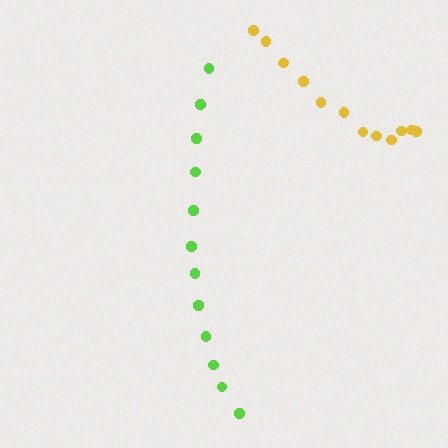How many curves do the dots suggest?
There are 2 distinct paths.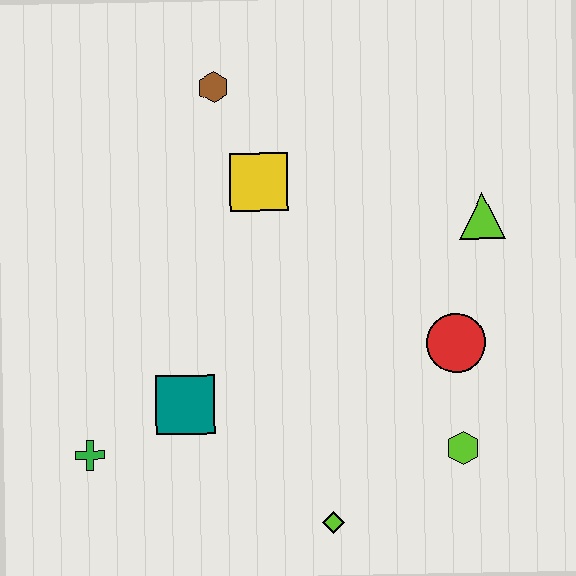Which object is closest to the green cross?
The teal square is closest to the green cross.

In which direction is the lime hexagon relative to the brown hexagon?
The lime hexagon is below the brown hexagon.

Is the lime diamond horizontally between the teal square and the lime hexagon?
Yes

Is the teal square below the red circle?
Yes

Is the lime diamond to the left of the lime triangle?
Yes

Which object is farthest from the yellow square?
The lime diamond is farthest from the yellow square.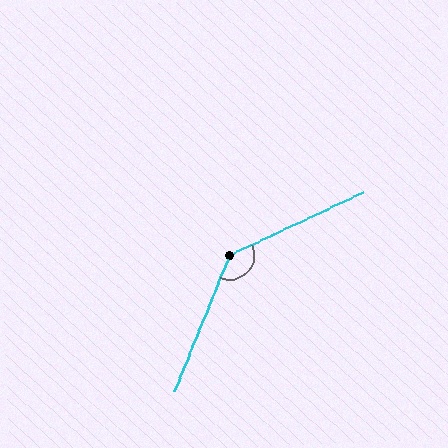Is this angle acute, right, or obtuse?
It is obtuse.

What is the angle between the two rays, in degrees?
Approximately 137 degrees.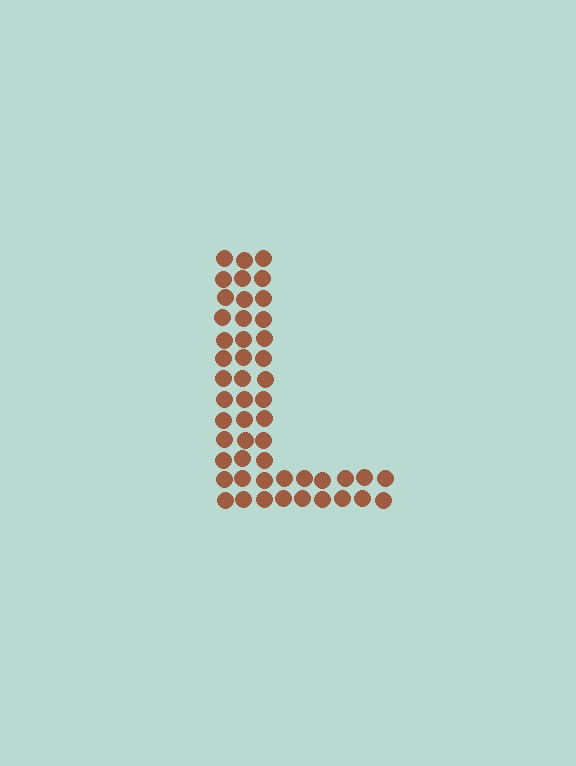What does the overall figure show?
The overall figure shows the letter L.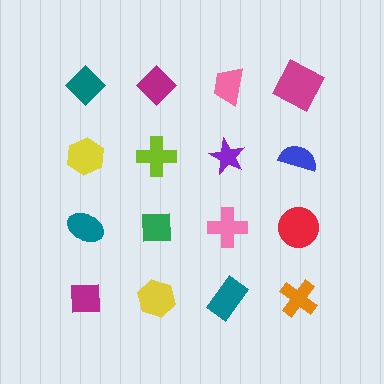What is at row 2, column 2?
A lime cross.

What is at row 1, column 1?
A teal diamond.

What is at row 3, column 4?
A red circle.